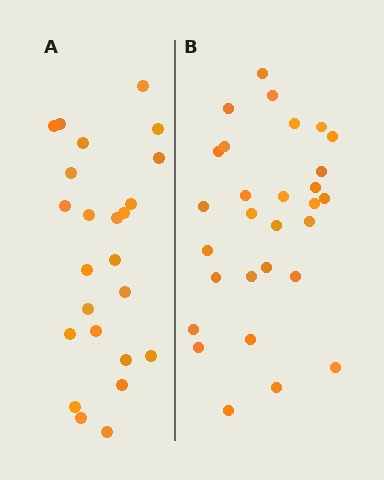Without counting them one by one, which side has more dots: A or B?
Region B (the right region) has more dots.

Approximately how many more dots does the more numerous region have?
Region B has about 5 more dots than region A.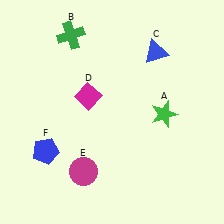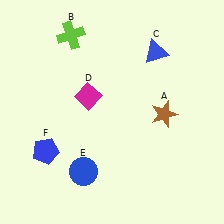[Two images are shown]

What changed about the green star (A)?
In Image 1, A is green. In Image 2, it changed to brown.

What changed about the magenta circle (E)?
In Image 1, E is magenta. In Image 2, it changed to blue.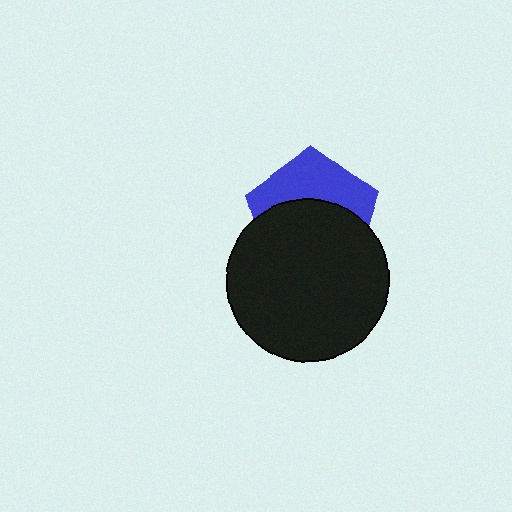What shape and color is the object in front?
The object in front is a black circle.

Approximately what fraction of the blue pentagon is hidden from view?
Roughly 59% of the blue pentagon is hidden behind the black circle.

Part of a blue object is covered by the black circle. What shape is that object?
It is a pentagon.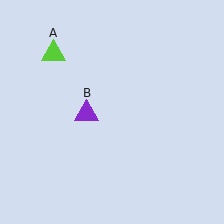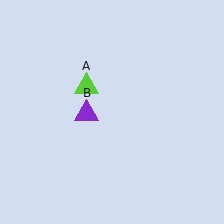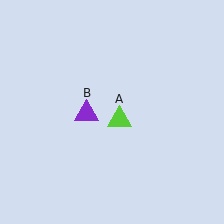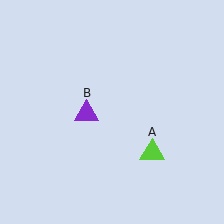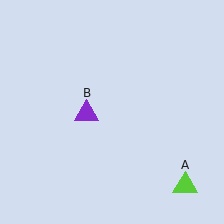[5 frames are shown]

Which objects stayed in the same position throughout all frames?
Purple triangle (object B) remained stationary.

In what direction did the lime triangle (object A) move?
The lime triangle (object A) moved down and to the right.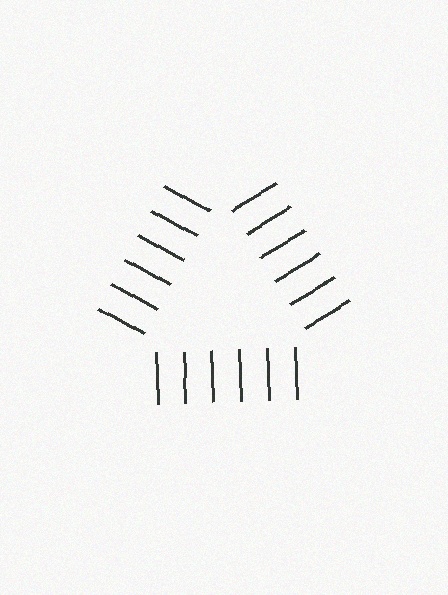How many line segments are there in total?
18 — 6 along each of the 3 edges.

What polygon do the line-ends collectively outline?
An illusory triangle — the line segments terminate on its edges but no continuous stroke is drawn.